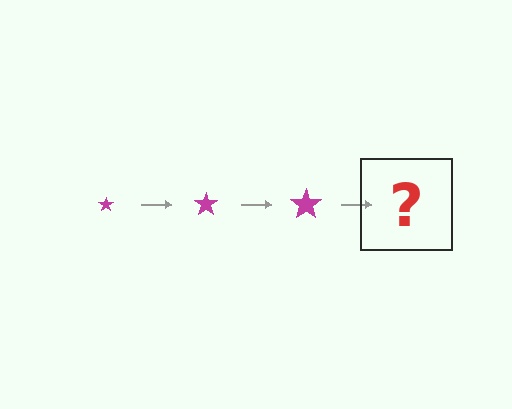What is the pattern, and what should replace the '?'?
The pattern is that the star gets progressively larger each step. The '?' should be a magenta star, larger than the previous one.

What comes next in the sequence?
The next element should be a magenta star, larger than the previous one.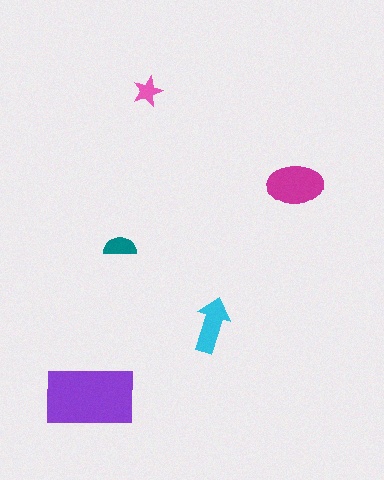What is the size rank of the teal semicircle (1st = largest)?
4th.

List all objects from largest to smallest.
The purple rectangle, the magenta ellipse, the cyan arrow, the teal semicircle, the pink star.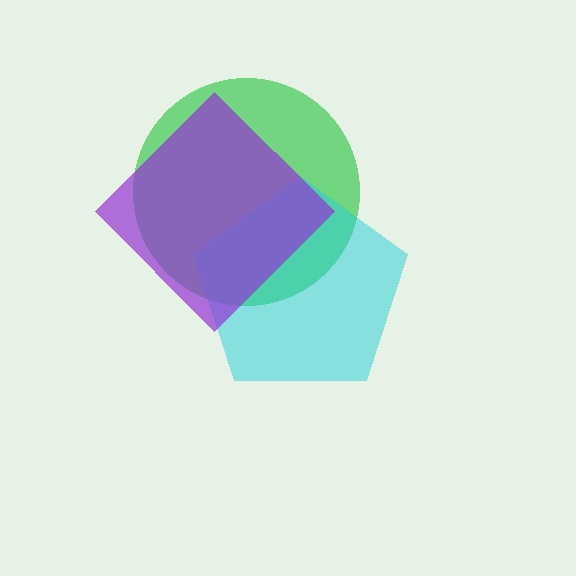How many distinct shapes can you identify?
There are 3 distinct shapes: a green circle, a cyan pentagon, a purple diamond.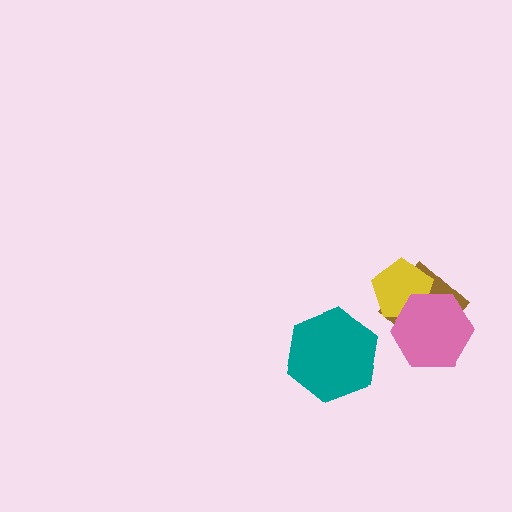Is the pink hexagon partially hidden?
No, no other shape covers it.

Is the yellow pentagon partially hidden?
Yes, it is partially covered by another shape.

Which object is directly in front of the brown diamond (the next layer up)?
The yellow pentagon is directly in front of the brown diamond.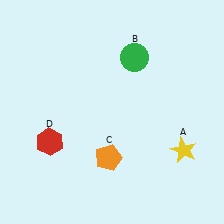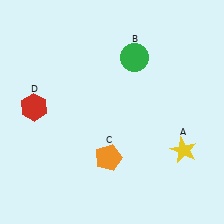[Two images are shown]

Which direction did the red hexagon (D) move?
The red hexagon (D) moved up.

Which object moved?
The red hexagon (D) moved up.